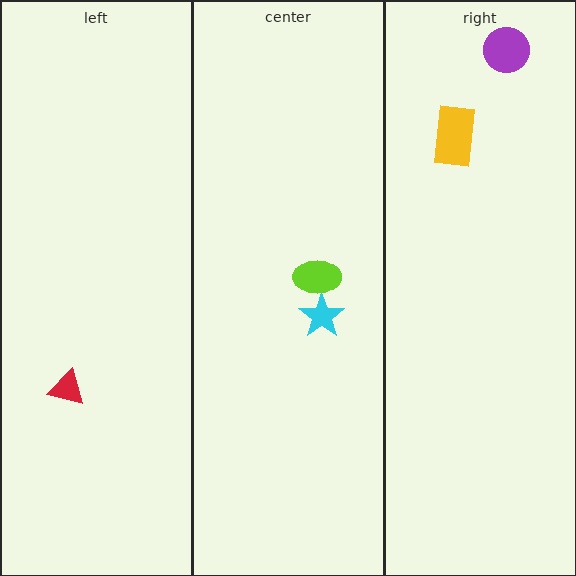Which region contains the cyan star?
The center region.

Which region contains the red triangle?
The left region.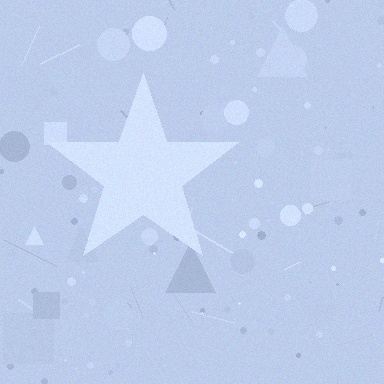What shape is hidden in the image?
A star is hidden in the image.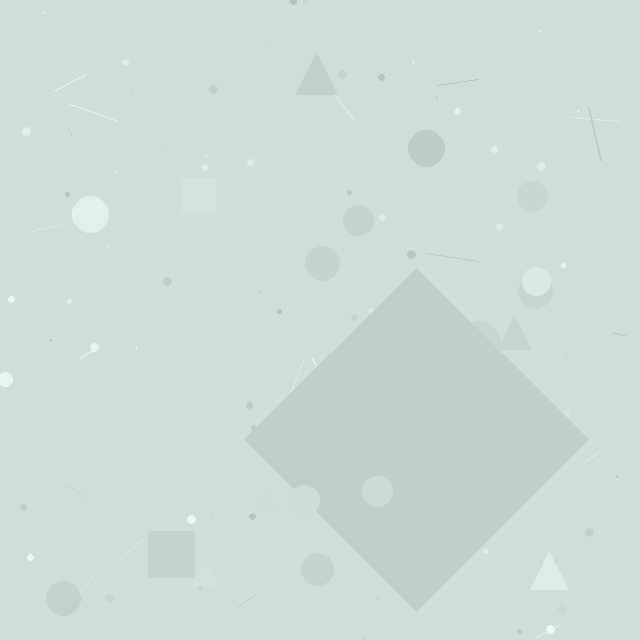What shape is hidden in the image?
A diamond is hidden in the image.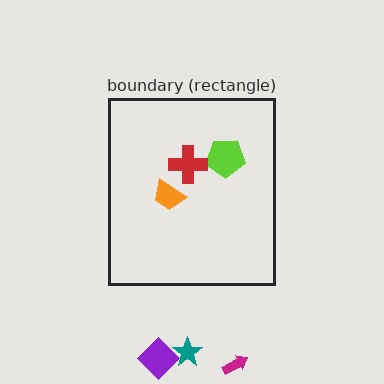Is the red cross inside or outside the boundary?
Inside.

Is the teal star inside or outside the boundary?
Outside.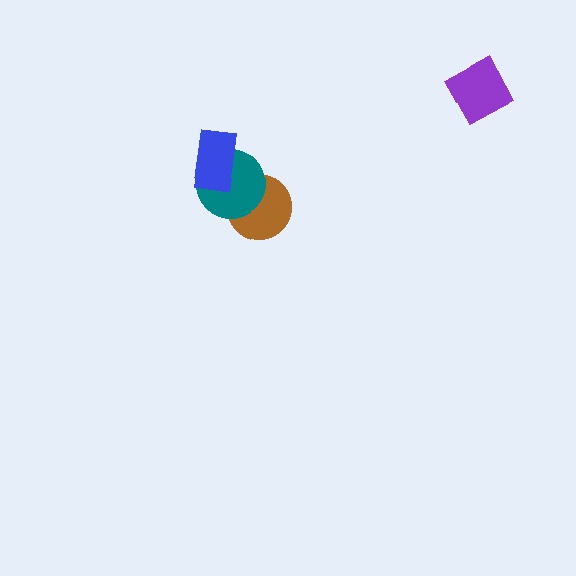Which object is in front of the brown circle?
The teal circle is in front of the brown circle.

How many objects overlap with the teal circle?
2 objects overlap with the teal circle.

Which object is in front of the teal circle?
The blue rectangle is in front of the teal circle.